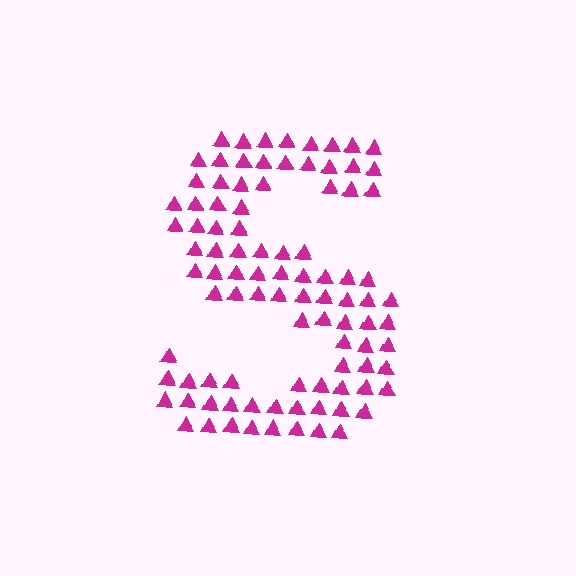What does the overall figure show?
The overall figure shows the letter S.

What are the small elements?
The small elements are triangles.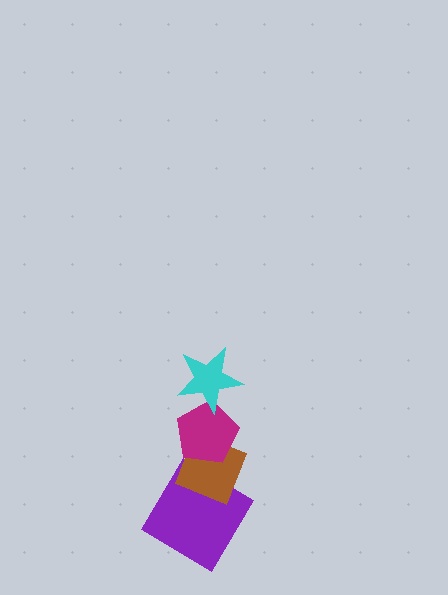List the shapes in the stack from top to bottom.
From top to bottom: the cyan star, the magenta pentagon, the brown diamond, the purple diamond.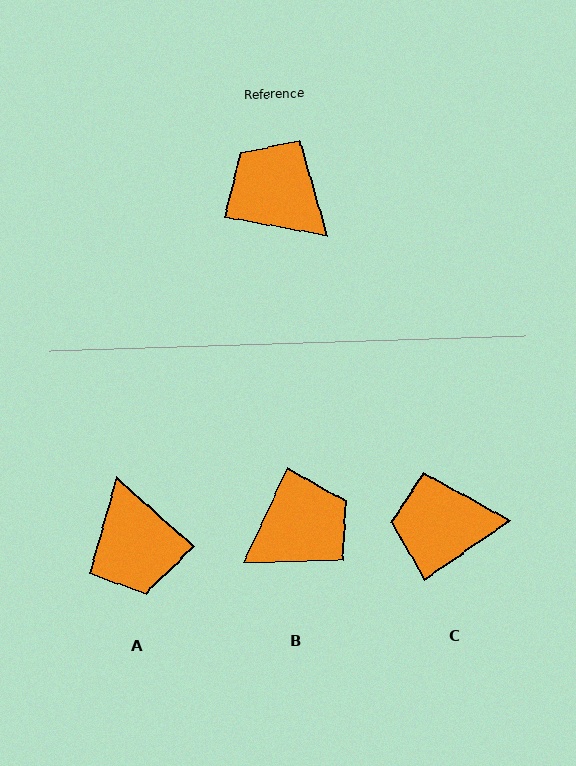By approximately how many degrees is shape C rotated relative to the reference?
Approximately 45 degrees counter-clockwise.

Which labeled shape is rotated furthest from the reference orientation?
A, about 148 degrees away.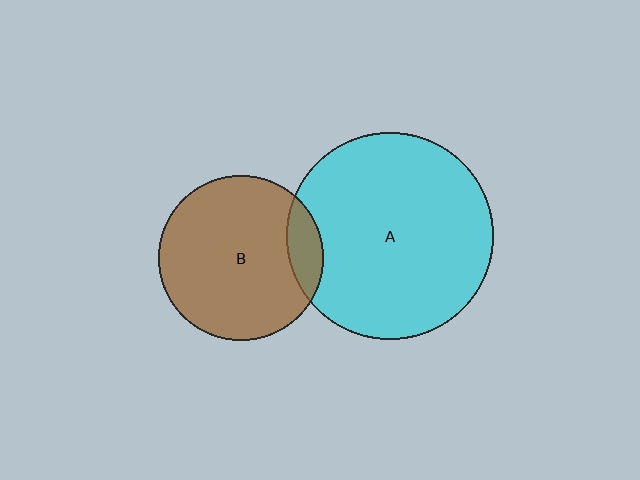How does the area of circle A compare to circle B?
Approximately 1.6 times.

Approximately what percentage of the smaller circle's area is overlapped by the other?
Approximately 10%.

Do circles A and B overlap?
Yes.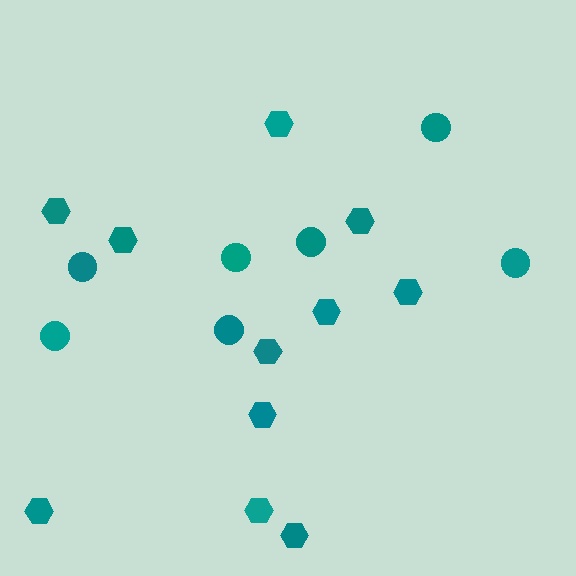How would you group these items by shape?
There are 2 groups: one group of circles (7) and one group of hexagons (11).